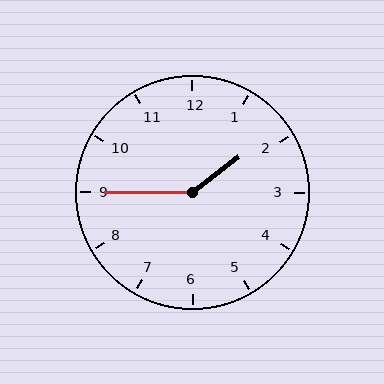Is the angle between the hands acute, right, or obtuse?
It is obtuse.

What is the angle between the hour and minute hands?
Approximately 142 degrees.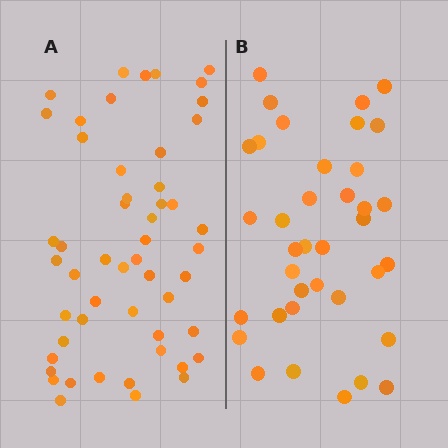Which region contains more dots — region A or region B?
Region A (the left region) has more dots.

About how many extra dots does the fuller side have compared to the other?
Region A has approximately 15 more dots than region B.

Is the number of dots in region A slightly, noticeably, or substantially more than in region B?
Region A has noticeably more, but not dramatically so. The ratio is roughly 1.4 to 1.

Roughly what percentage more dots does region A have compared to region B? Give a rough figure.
About 40% more.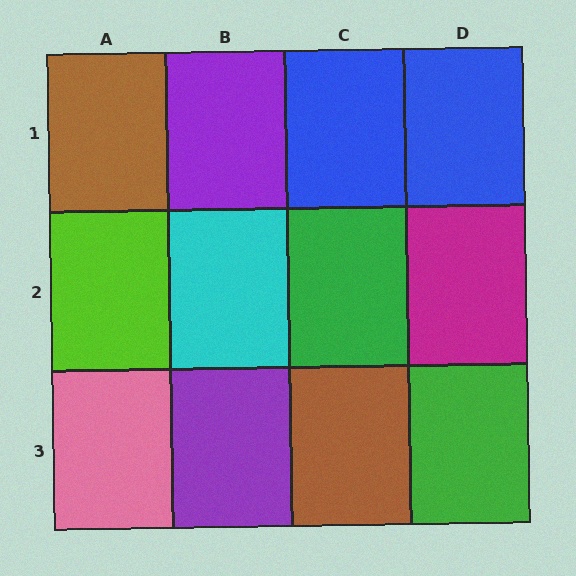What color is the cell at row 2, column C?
Green.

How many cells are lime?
1 cell is lime.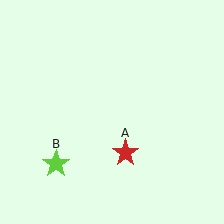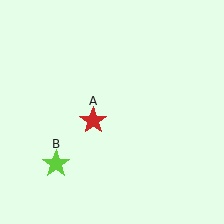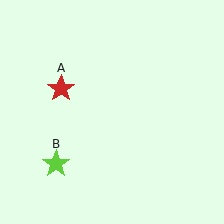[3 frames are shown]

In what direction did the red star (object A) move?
The red star (object A) moved up and to the left.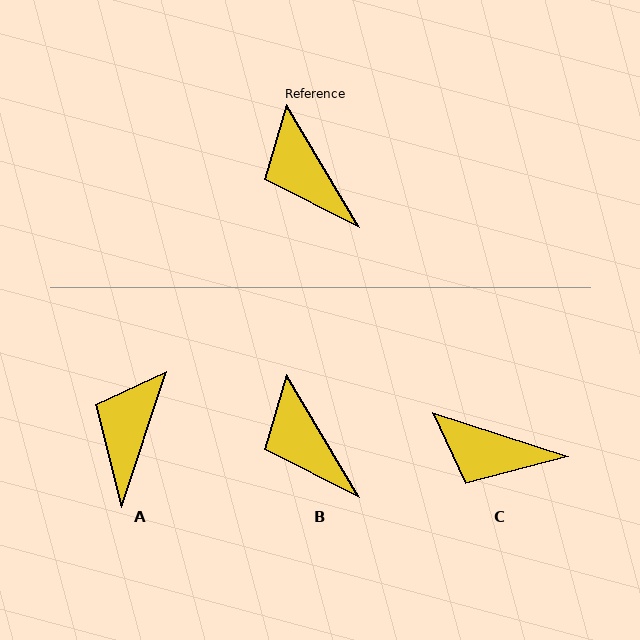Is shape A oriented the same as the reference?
No, it is off by about 49 degrees.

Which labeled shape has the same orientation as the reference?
B.